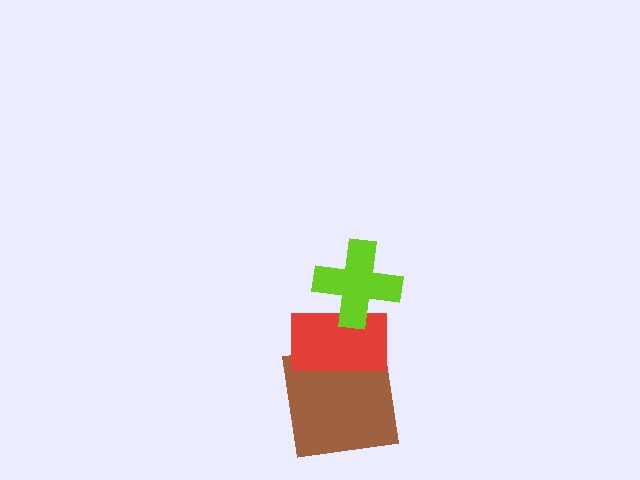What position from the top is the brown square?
The brown square is 3rd from the top.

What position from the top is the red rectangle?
The red rectangle is 2nd from the top.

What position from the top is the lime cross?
The lime cross is 1st from the top.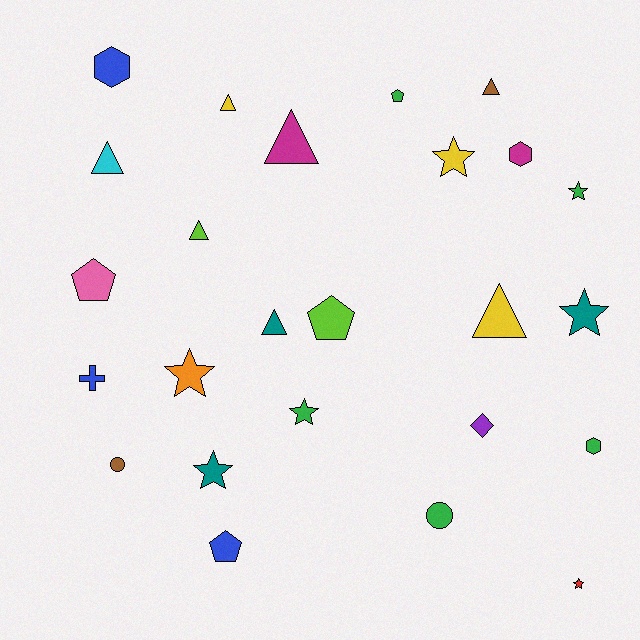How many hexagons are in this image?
There are 3 hexagons.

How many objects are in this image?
There are 25 objects.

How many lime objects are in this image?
There are 2 lime objects.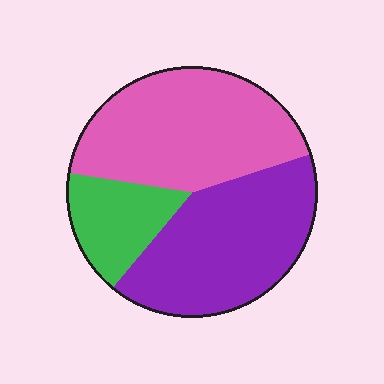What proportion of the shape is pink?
Pink covers around 45% of the shape.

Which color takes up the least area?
Green, at roughly 15%.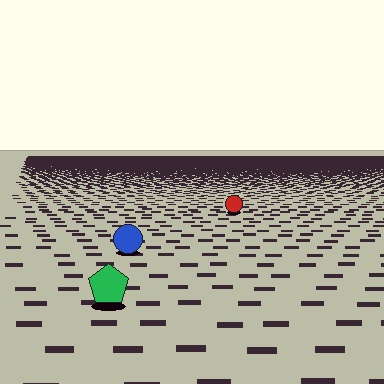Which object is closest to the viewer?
The green pentagon is closest. The texture marks near it are larger and more spread out.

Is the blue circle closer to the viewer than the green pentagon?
No. The green pentagon is closer — you can tell from the texture gradient: the ground texture is coarser near it.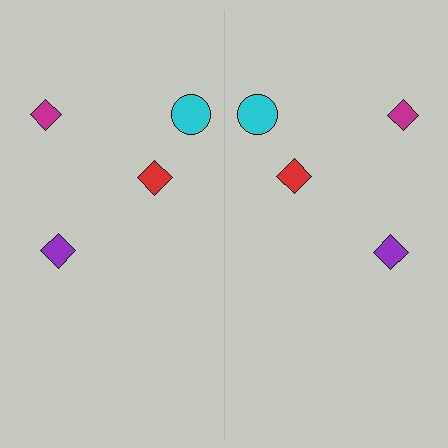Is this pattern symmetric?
Yes, this pattern has bilateral (reflection) symmetry.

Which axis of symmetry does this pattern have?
The pattern has a vertical axis of symmetry running through the center of the image.